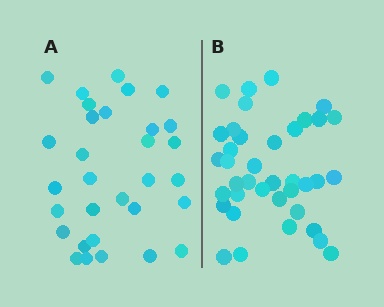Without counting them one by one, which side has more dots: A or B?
Region B (the right region) has more dots.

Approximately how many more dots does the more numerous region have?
Region B has roughly 8 or so more dots than region A.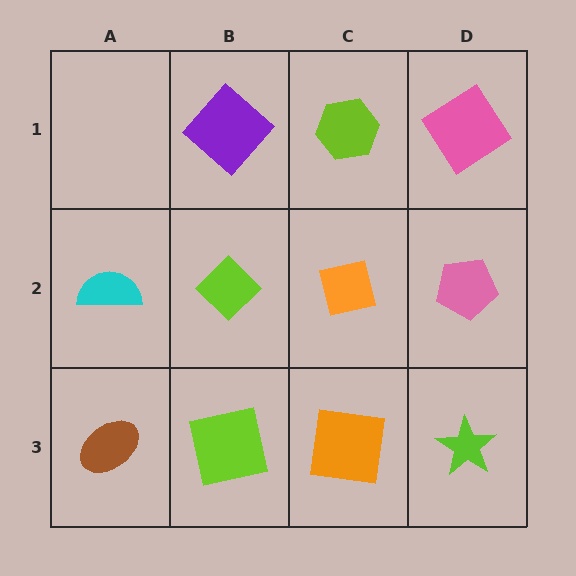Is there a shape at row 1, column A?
No, that cell is empty.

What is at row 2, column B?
A lime diamond.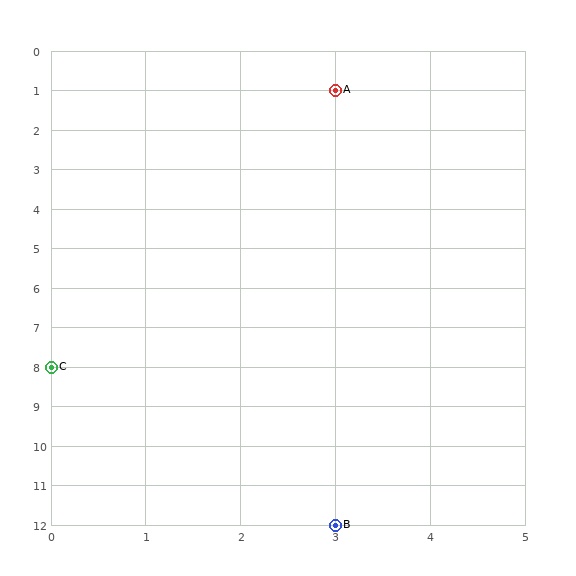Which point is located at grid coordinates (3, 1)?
Point A is at (3, 1).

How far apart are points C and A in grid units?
Points C and A are 3 columns and 7 rows apart (about 7.6 grid units diagonally).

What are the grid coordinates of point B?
Point B is at grid coordinates (3, 12).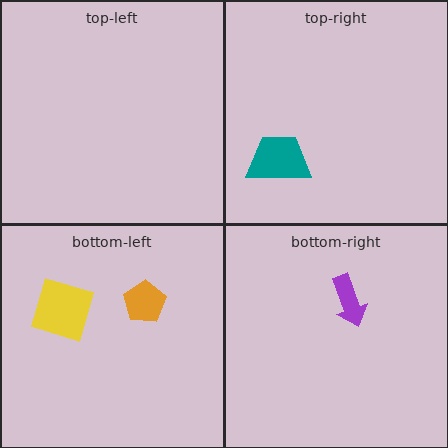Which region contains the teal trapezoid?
The top-right region.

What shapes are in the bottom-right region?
The purple arrow.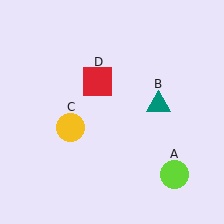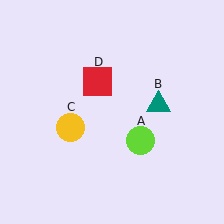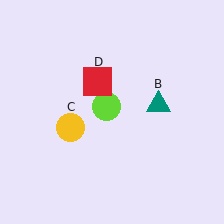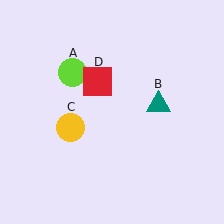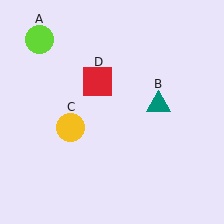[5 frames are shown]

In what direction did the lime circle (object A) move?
The lime circle (object A) moved up and to the left.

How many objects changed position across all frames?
1 object changed position: lime circle (object A).